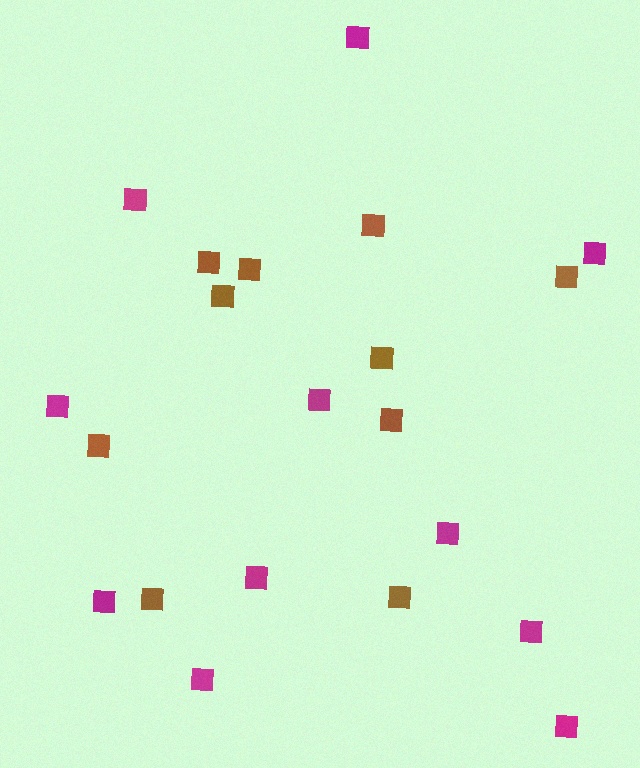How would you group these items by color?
There are 2 groups: one group of brown squares (10) and one group of magenta squares (11).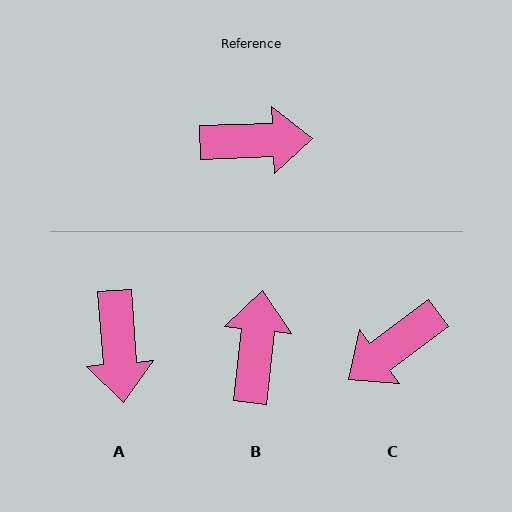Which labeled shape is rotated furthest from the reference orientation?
C, about 146 degrees away.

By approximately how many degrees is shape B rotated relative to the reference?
Approximately 81 degrees counter-clockwise.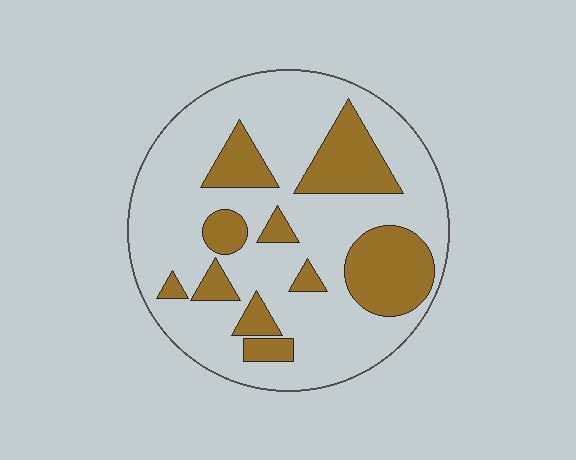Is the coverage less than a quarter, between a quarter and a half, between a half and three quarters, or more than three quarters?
Between a quarter and a half.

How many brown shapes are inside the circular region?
10.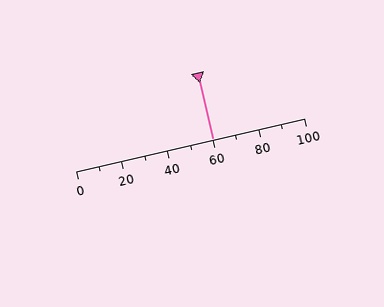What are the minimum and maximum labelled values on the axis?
The axis runs from 0 to 100.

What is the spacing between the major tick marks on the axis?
The major ticks are spaced 20 apart.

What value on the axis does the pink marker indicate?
The marker indicates approximately 60.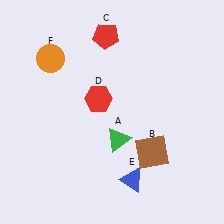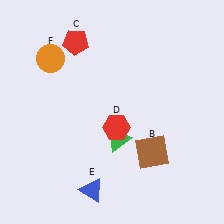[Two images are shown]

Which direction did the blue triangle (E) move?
The blue triangle (E) moved left.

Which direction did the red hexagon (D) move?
The red hexagon (D) moved down.